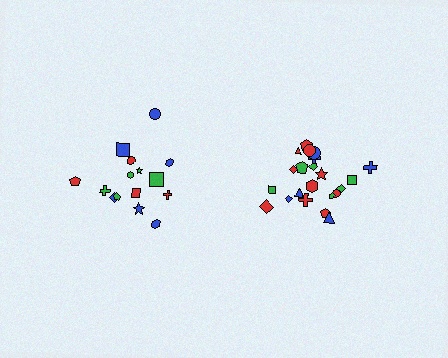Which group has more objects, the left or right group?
The right group.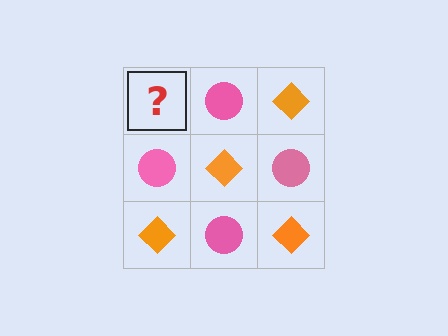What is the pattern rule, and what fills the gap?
The rule is that it alternates orange diamond and pink circle in a checkerboard pattern. The gap should be filled with an orange diamond.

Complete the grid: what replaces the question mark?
The question mark should be replaced with an orange diamond.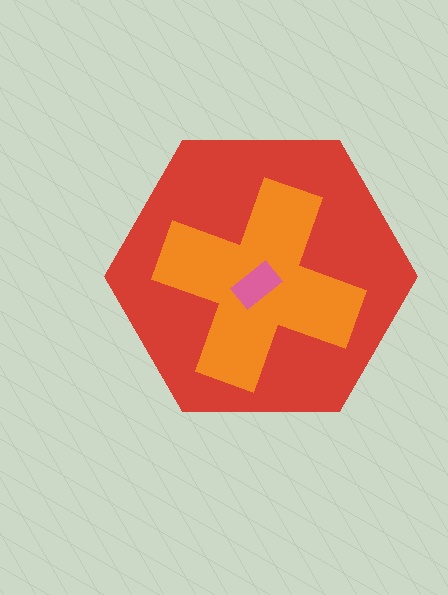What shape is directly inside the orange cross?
The pink rectangle.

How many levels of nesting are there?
3.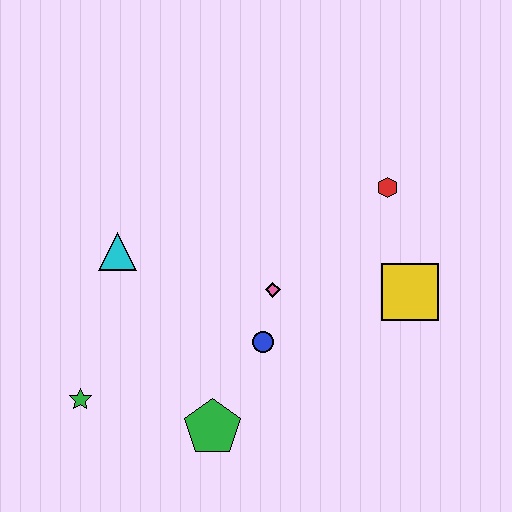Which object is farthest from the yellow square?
The green star is farthest from the yellow square.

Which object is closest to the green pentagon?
The blue circle is closest to the green pentagon.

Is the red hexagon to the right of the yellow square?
No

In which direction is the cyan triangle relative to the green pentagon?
The cyan triangle is above the green pentagon.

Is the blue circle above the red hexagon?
No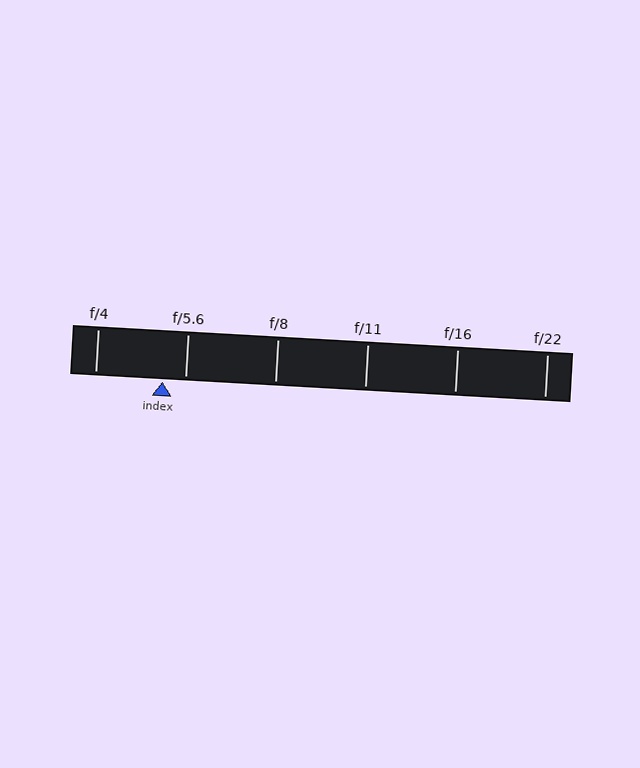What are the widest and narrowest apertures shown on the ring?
The widest aperture shown is f/4 and the narrowest is f/22.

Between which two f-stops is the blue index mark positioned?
The index mark is between f/4 and f/5.6.